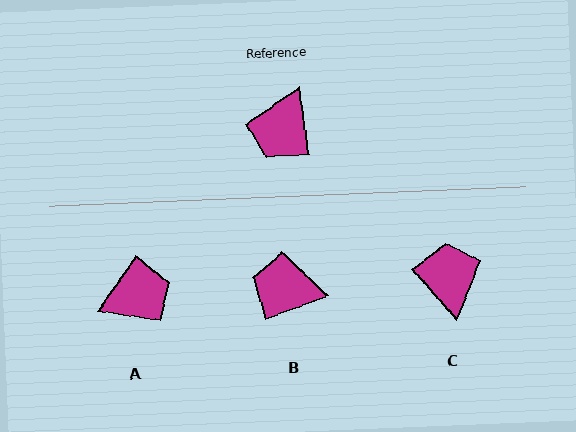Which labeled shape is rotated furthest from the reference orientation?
C, about 147 degrees away.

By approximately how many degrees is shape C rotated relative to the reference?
Approximately 147 degrees clockwise.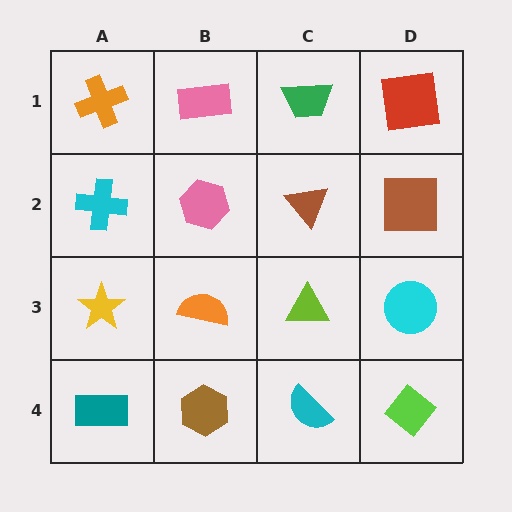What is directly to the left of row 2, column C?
A pink hexagon.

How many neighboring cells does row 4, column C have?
3.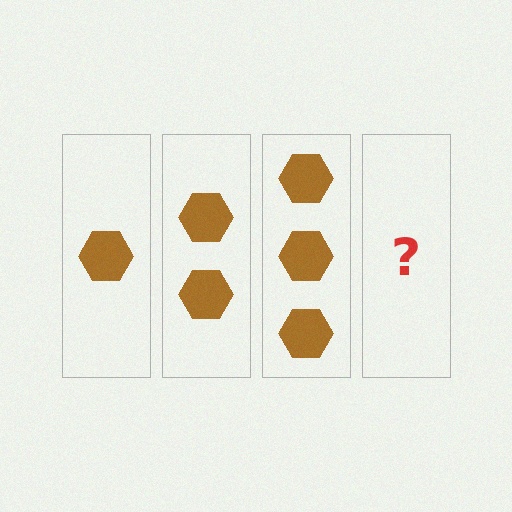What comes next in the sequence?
The next element should be 4 hexagons.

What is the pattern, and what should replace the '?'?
The pattern is that each step adds one more hexagon. The '?' should be 4 hexagons.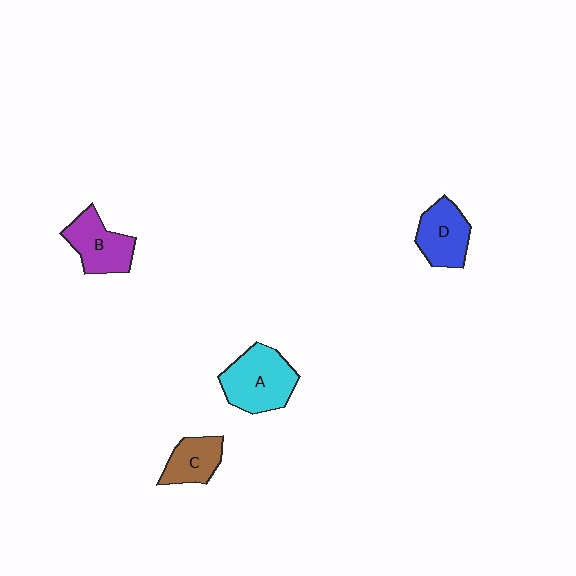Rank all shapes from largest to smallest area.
From largest to smallest: A (cyan), B (purple), D (blue), C (brown).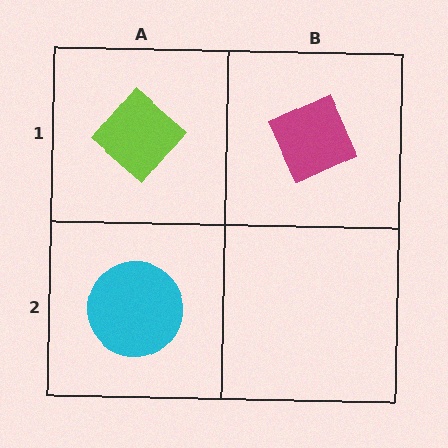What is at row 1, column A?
A lime diamond.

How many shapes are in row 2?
1 shape.